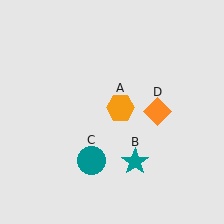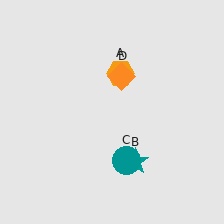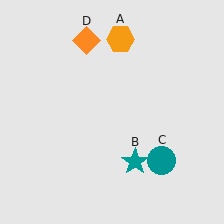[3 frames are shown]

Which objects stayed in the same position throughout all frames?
Teal star (object B) remained stationary.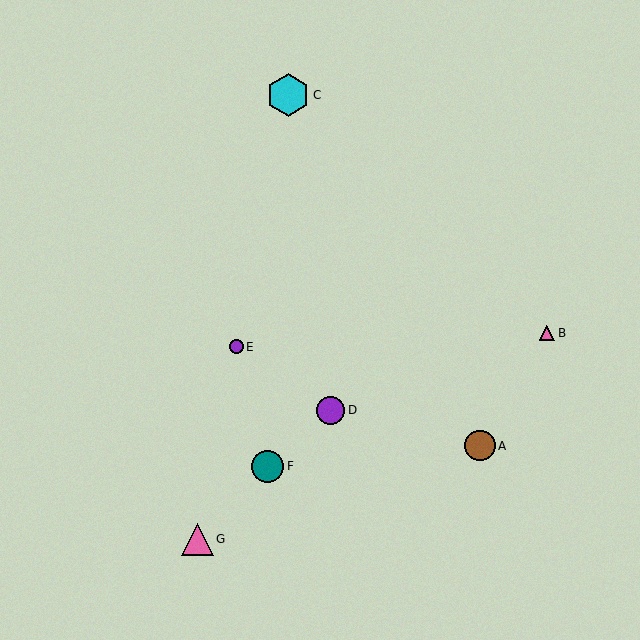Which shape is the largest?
The cyan hexagon (labeled C) is the largest.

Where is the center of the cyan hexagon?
The center of the cyan hexagon is at (288, 95).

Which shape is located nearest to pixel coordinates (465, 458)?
The brown circle (labeled A) at (480, 446) is nearest to that location.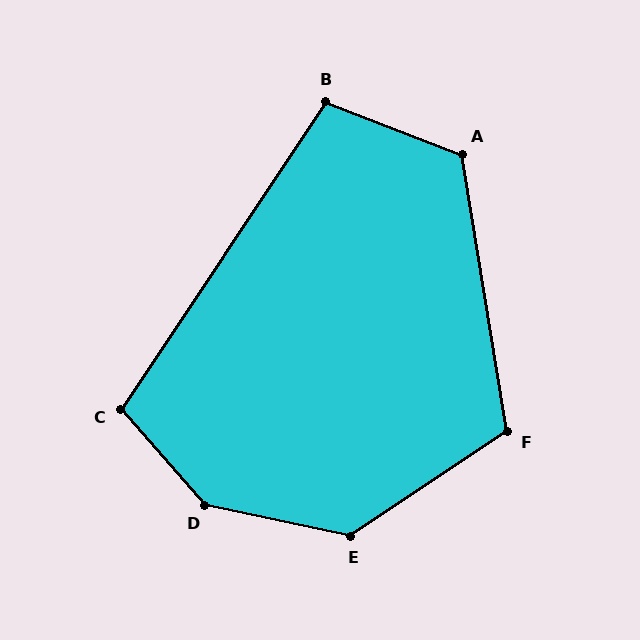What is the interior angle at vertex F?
Approximately 114 degrees (obtuse).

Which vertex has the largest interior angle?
D, at approximately 143 degrees.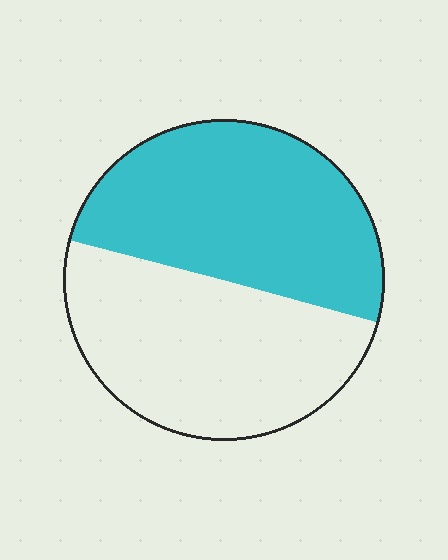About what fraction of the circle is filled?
About one half (1/2).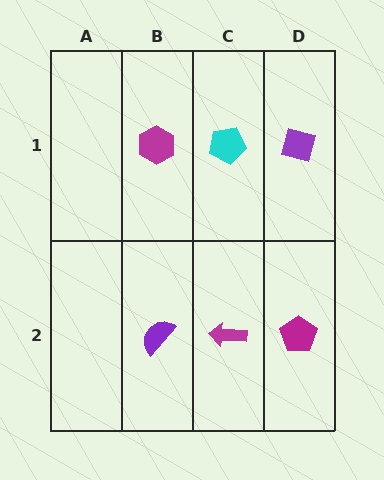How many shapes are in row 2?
3 shapes.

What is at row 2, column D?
A magenta pentagon.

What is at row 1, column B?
A magenta hexagon.